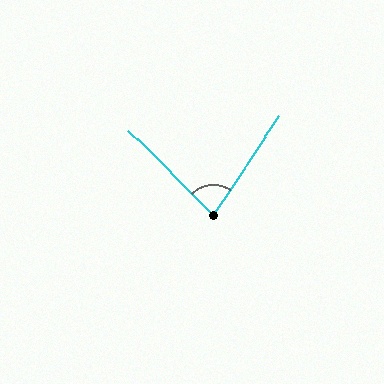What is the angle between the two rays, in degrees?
Approximately 79 degrees.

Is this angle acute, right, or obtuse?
It is acute.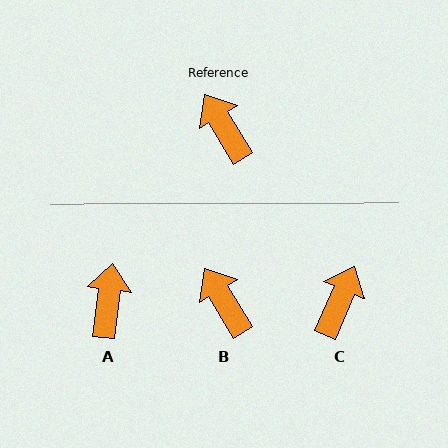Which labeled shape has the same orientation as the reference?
B.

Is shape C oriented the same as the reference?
No, it is off by about 55 degrees.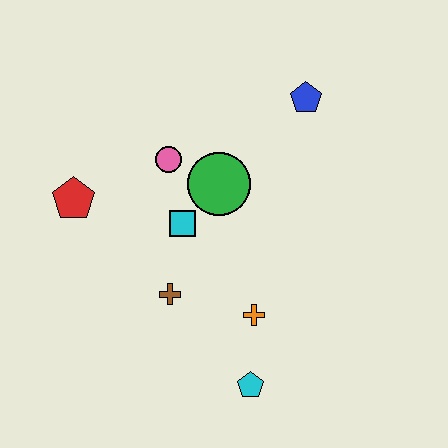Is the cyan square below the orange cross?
No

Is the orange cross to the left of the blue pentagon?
Yes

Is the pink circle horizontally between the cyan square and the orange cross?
No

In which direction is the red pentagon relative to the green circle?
The red pentagon is to the left of the green circle.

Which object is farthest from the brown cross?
The blue pentagon is farthest from the brown cross.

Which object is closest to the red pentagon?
The pink circle is closest to the red pentagon.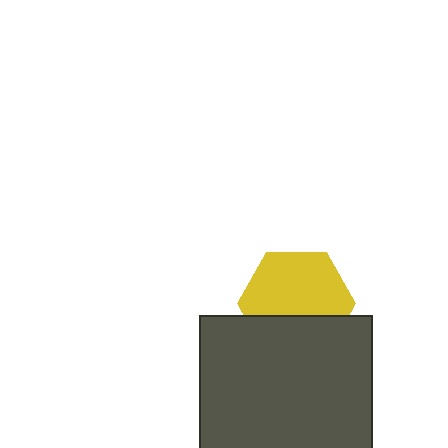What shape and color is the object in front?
The object in front is a dark gray square.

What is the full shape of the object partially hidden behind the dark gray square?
The partially hidden object is a yellow hexagon.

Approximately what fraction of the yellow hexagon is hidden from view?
Roughly 36% of the yellow hexagon is hidden behind the dark gray square.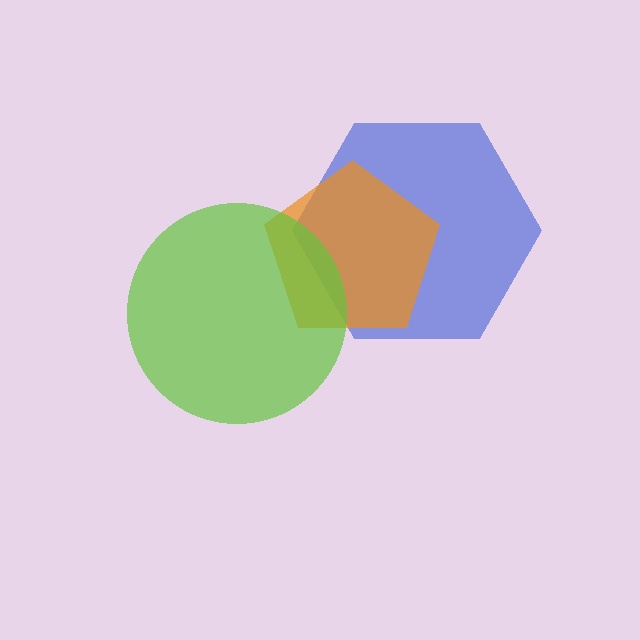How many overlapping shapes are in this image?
There are 3 overlapping shapes in the image.